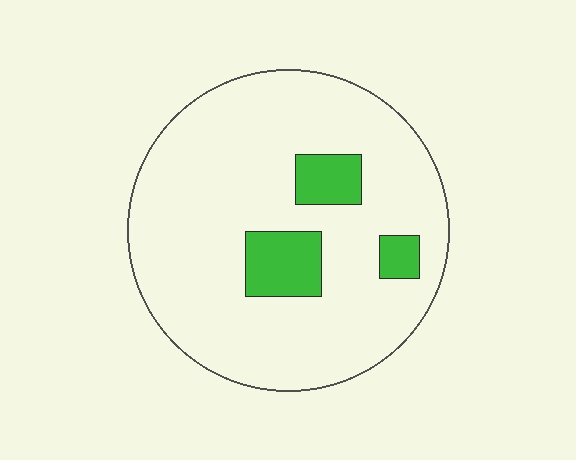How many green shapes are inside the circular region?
3.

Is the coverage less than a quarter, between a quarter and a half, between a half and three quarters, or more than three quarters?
Less than a quarter.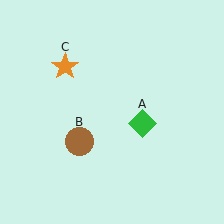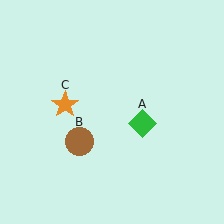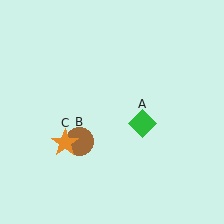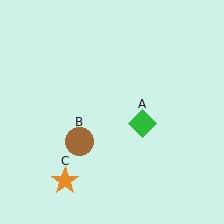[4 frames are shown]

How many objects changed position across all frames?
1 object changed position: orange star (object C).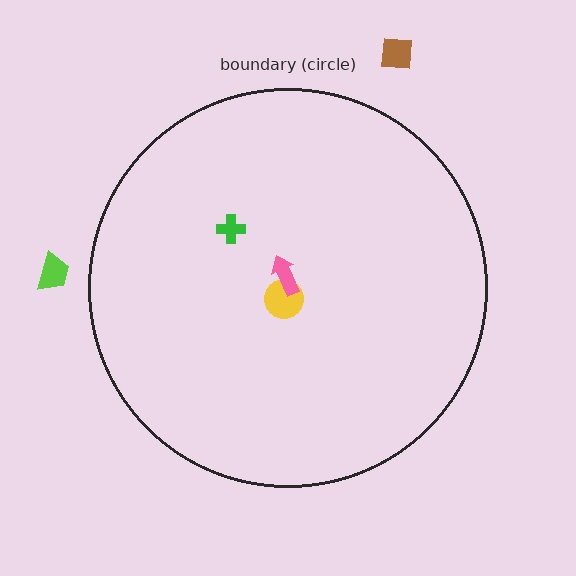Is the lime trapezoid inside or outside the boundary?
Outside.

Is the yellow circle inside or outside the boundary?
Inside.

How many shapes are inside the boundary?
3 inside, 2 outside.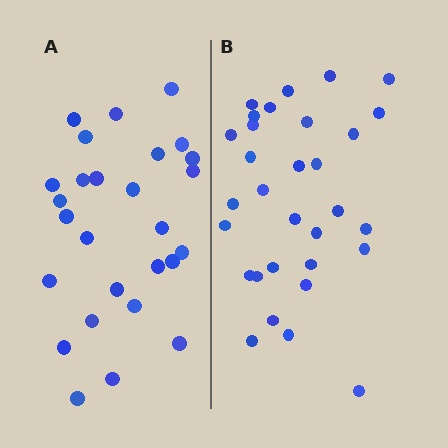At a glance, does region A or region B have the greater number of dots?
Region B (the right region) has more dots.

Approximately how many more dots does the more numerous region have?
Region B has about 4 more dots than region A.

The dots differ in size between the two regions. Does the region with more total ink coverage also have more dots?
No. Region A has more total ink coverage because its dots are larger, but region B actually contains more individual dots. Total area can be misleading — the number of items is what matters here.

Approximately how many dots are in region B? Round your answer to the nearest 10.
About 30 dots. (The exact count is 31, which rounds to 30.)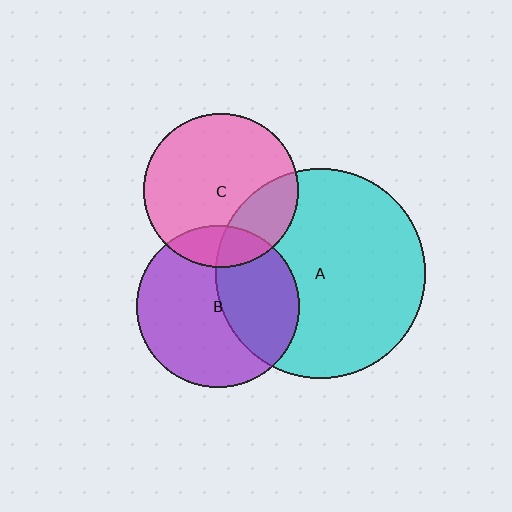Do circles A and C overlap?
Yes.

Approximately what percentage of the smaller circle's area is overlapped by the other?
Approximately 25%.